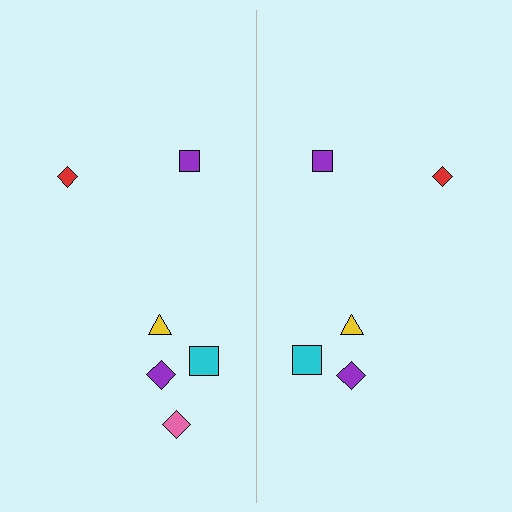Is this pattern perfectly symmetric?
No, the pattern is not perfectly symmetric. A pink diamond is missing from the right side.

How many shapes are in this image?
There are 11 shapes in this image.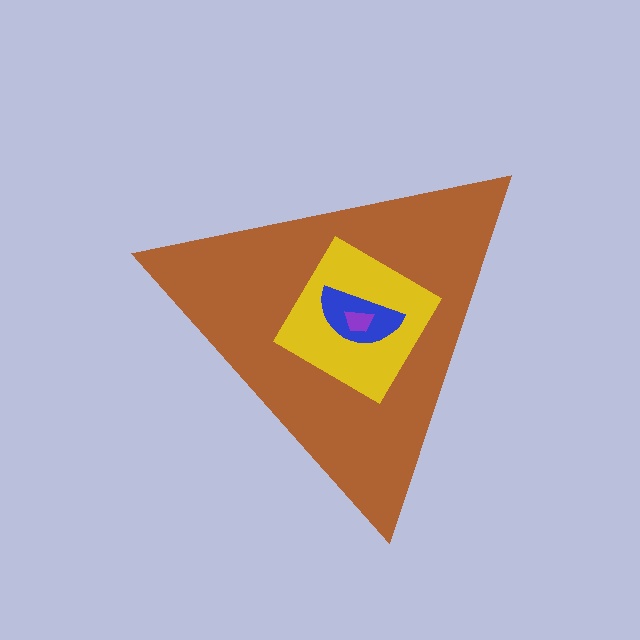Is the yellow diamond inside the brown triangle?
Yes.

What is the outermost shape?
The brown triangle.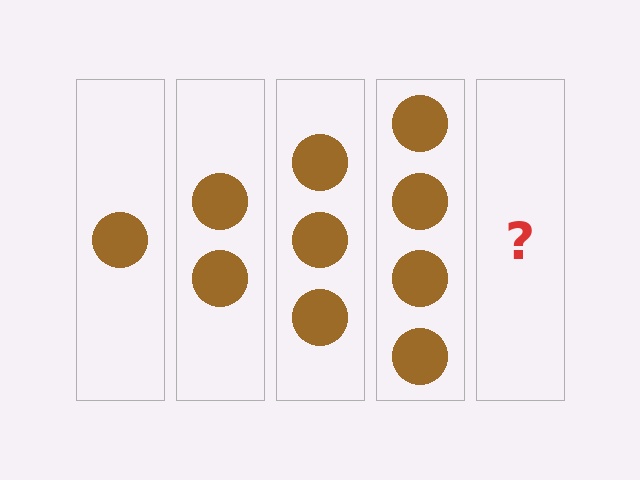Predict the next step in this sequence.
The next step is 5 circles.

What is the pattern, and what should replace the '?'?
The pattern is that each step adds one more circle. The '?' should be 5 circles.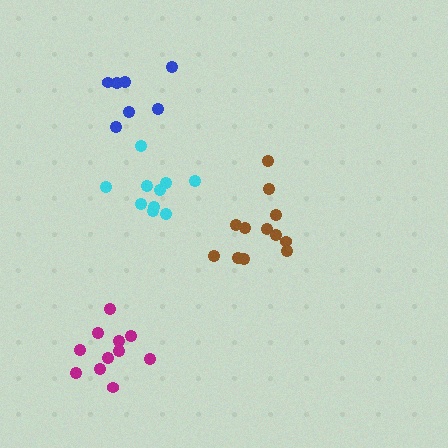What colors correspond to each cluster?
The clusters are colored: magenta, blue, brown, cyan.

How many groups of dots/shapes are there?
There are 4 groups.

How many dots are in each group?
Group 1: 11 dots, Group 2: 7 dots, Group 3: 12 dots, Group 4: 10 dots (40 total).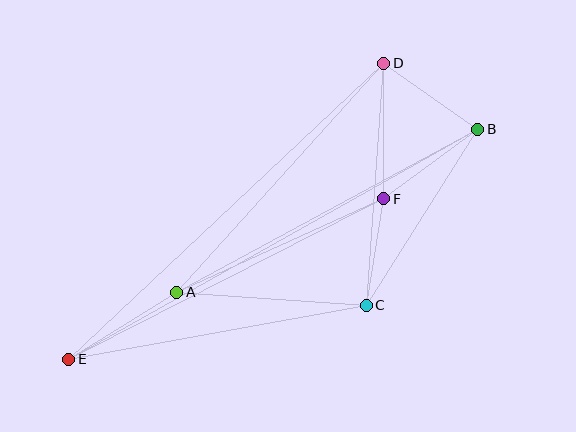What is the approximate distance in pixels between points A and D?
The distance between A and D is approximately 309 pixels.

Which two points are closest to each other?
Points C and F are closest to each other.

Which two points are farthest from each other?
Points B and E are farthest from each other.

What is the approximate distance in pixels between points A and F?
The distance between A and F is approximately 227 pixels.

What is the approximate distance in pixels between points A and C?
The distance between A and C is approximately 190 pixels.